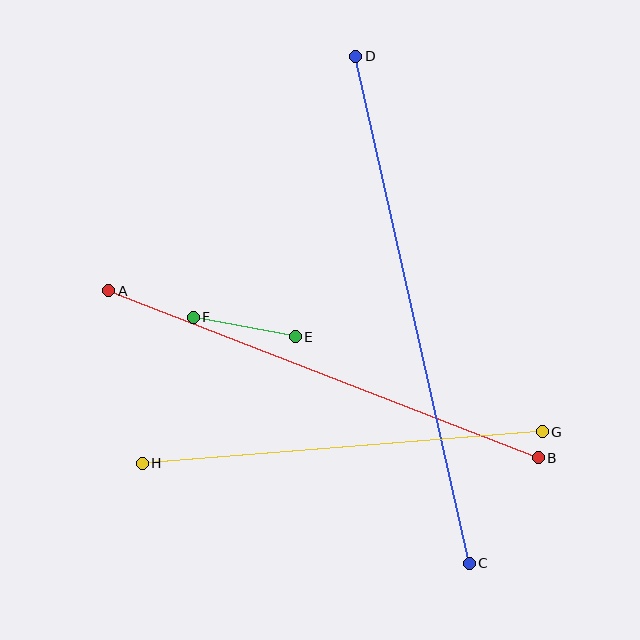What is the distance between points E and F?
The distance is approximately 104 pixels.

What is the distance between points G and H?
The distance is approximately 401 pixels.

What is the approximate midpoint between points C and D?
The midpoint is at approximately (413, 310) pixels.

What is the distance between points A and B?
The distance is approximately 461 pixels.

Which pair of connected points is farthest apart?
Points C and D are farthest apart.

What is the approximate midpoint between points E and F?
The midpoint is at approximately (244, 327) pixels.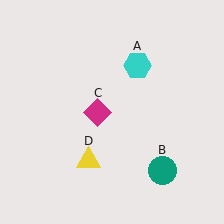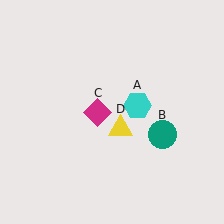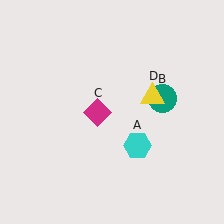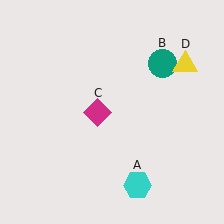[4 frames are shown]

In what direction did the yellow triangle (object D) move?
The yellow triangle (object D) moved up and to the right.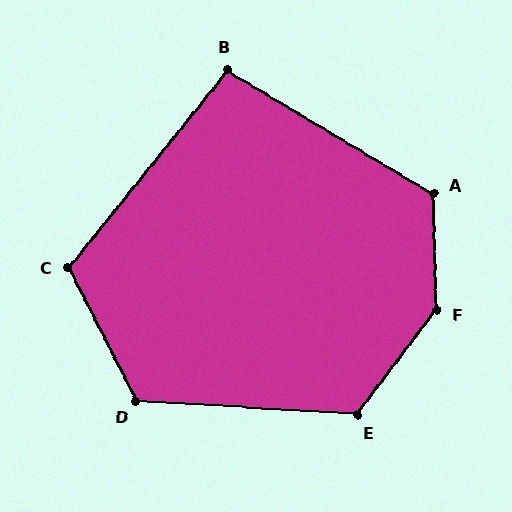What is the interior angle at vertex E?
Approximately 123 degrees (obtuse).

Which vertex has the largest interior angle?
F, at approximately 142 degrees.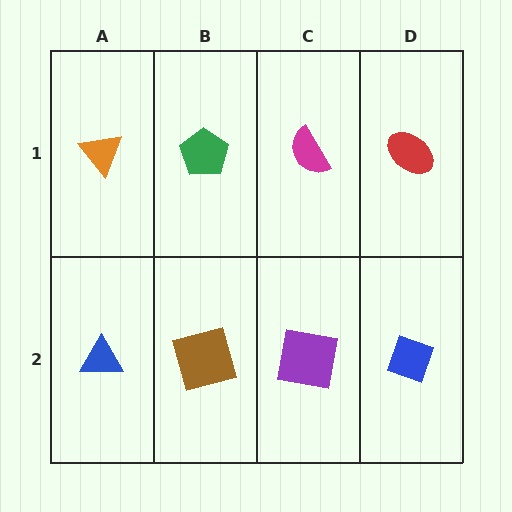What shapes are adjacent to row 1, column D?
A blue diamond (row 2, column D), a magenta semicircle (row 1, column C).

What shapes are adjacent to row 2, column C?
A magenta semicircle (row 1, column C), a brown square (row 2, column B), a blue diamond (row 2, column D).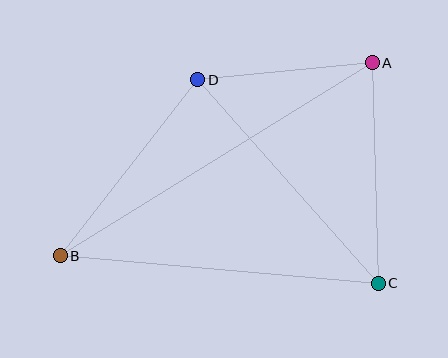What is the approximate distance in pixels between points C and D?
The distance between C and D is approximately 272 pixels.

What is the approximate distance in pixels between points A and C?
The distance between A and C is approximately 221 pixels.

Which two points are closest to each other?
Points A and D are closest to each other.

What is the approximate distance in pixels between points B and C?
The distance between B and C is approximately 319 pixels.